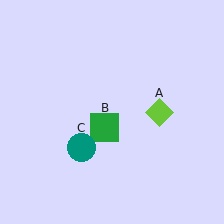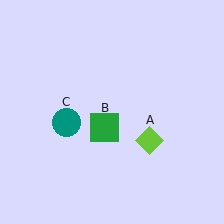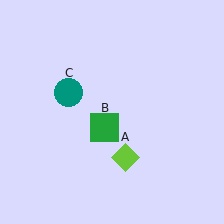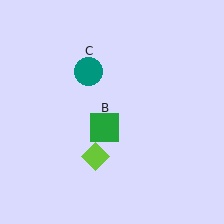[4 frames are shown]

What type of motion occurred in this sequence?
The lime diamond (object A), teal circle (object C) rotated clockwise around the center of the scene.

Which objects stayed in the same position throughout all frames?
Green square (object B) remained stationary.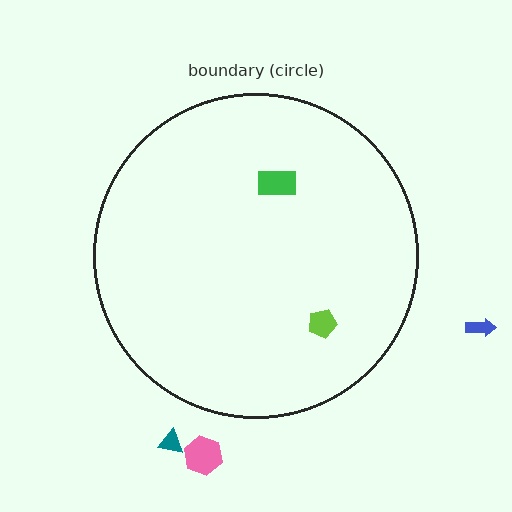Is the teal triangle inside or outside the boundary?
Outside.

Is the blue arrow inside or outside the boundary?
Outside.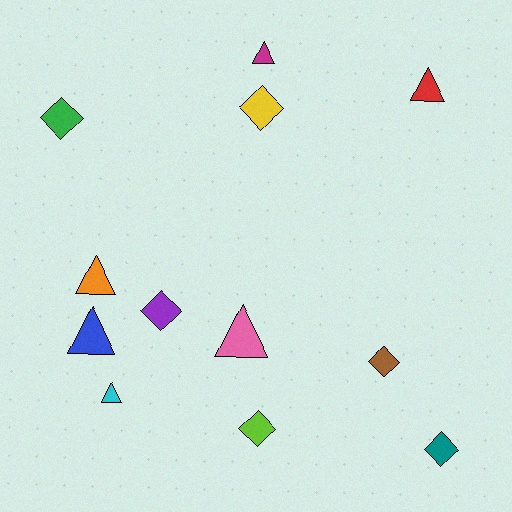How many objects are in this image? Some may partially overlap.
There are 12 objects.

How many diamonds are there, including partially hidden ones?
There are 6 diamonds.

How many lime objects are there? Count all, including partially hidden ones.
There is 1 lime object.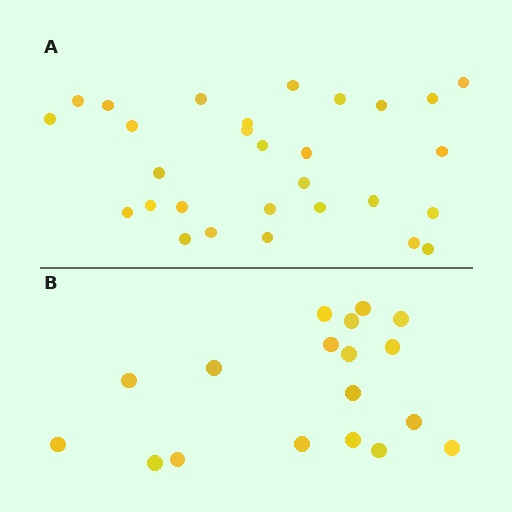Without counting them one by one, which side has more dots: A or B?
Region A (the top region) has more dots.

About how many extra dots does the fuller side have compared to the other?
Region A has roughly 12 or so more dots than region B.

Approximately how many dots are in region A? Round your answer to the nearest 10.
About 30 dots. (The exact count is 29, which rounds to 30.)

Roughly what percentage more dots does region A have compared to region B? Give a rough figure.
About 60% more.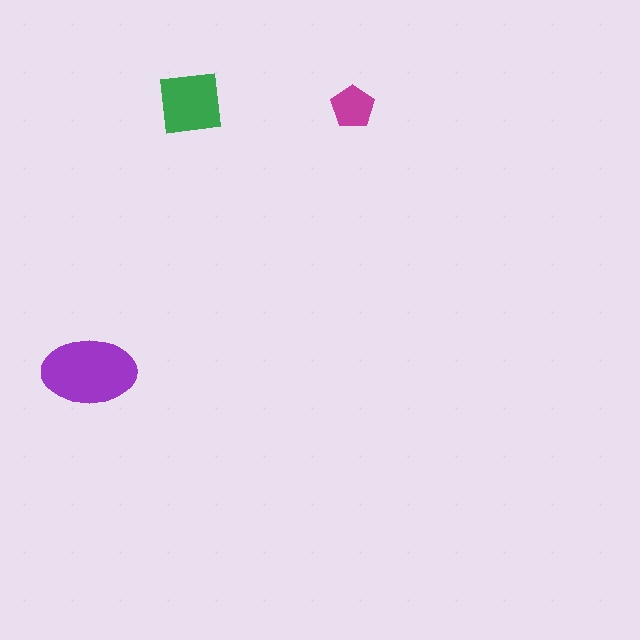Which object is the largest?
The purple ellipse.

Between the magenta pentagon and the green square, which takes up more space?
The green square.